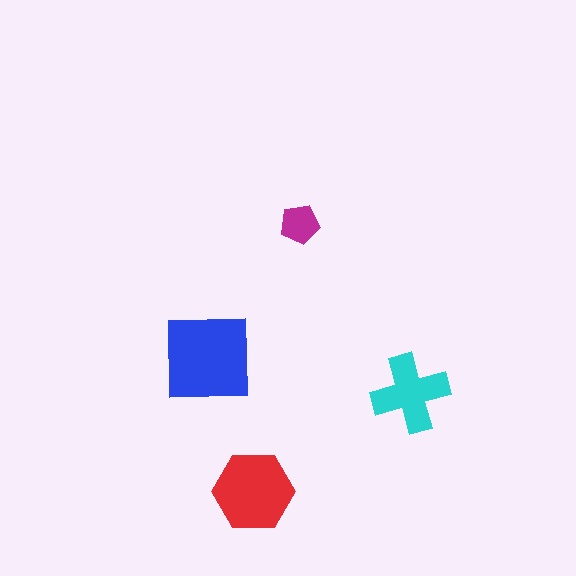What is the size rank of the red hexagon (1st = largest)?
2nd.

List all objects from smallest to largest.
The magenta pentagon, the cyan cross, the red hexagon, the blue square.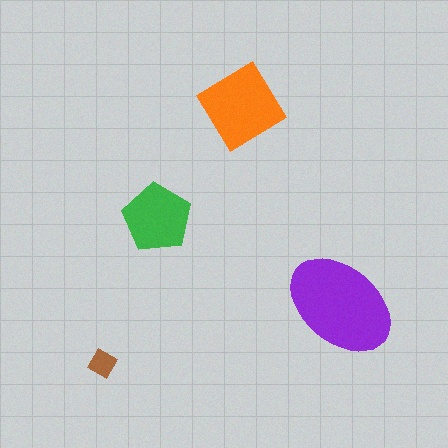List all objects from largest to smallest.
The purple ellipse, the orange diamond, the green pentagon, the brown diamond.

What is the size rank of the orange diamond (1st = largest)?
2nd.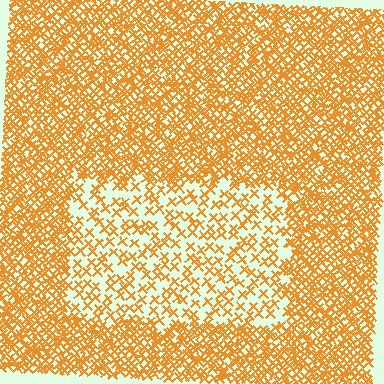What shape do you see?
I see a rectangle.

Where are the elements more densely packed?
The elements are more densely packed outside the rectangle boundary.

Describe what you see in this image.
The image contains small orange elements arranged at two different densities. A rectangle-shaped region is visible where the elements are less densely packed than the surrounding area.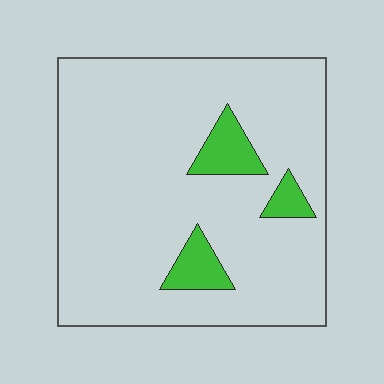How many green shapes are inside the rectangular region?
3.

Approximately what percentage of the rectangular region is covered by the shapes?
Approximately 10%.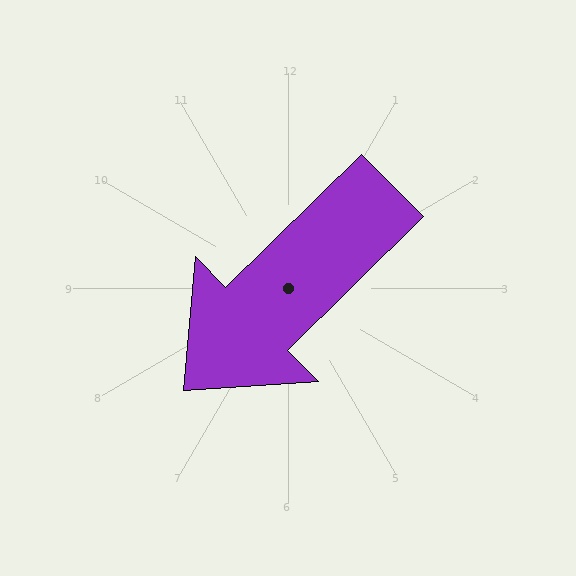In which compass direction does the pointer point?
Southwest.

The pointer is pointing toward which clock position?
Roughly 8 o'clock.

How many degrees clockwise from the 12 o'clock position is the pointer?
Approximately 225 degrees.